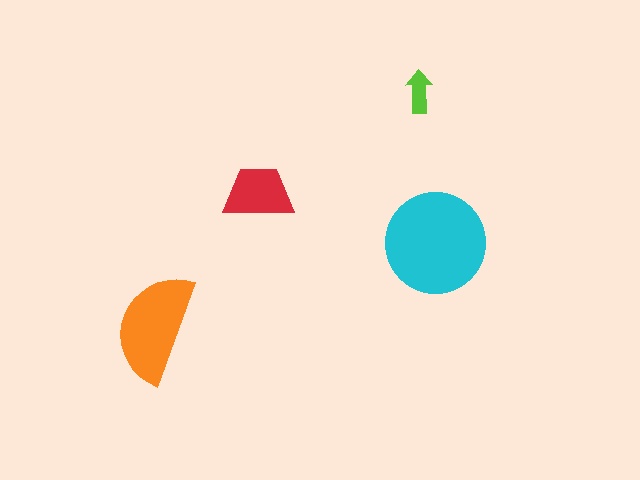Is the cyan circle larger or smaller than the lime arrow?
Larger.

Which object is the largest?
The cyan circle.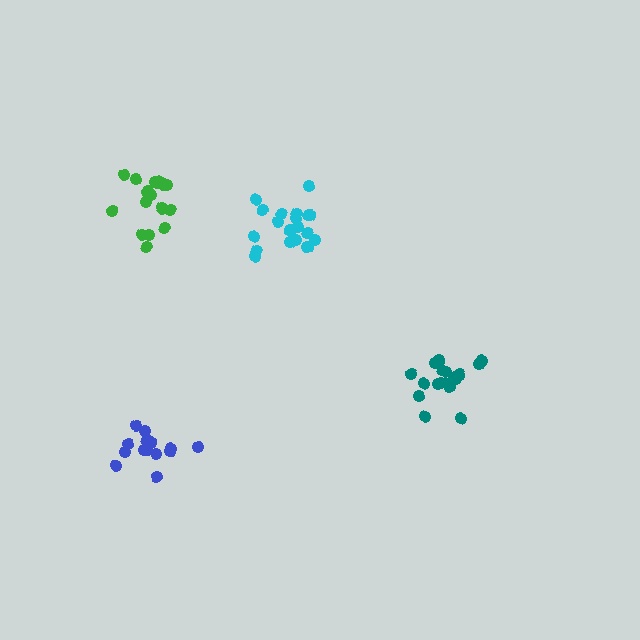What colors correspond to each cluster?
The clusters are colored: blue, cyan, teal, green.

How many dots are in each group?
Group 1: 15 dots, Group 2: 20 dots, Group 3: 18 dots, Group 4: 18 dots (71 total).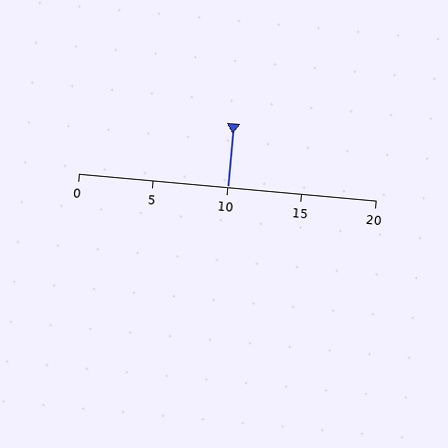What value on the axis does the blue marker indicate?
The marker indicates approximately 10.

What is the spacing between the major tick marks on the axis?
The major ticks are spaced 5 apart.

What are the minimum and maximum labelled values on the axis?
The axis runs from 0 to 20.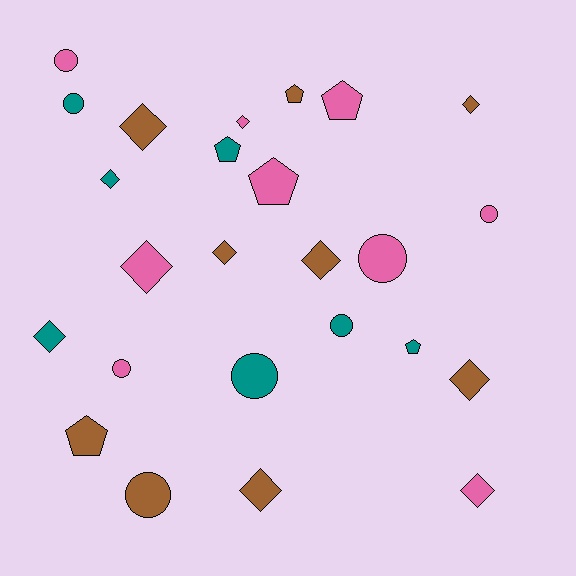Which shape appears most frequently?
Diamond, with 11 objects.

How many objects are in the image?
There are 25 objects.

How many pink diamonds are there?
There are 3 pink diamonds.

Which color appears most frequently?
Brown, with 9 objects.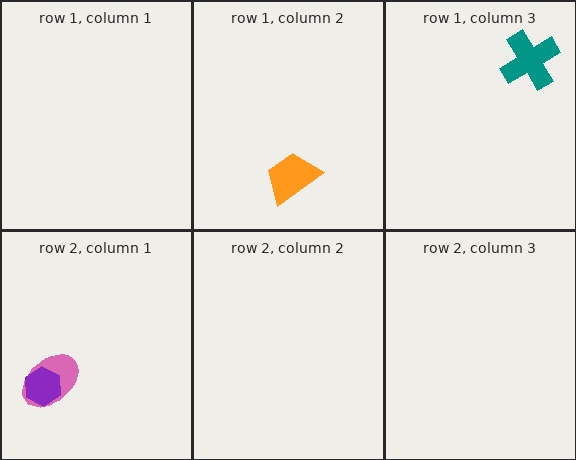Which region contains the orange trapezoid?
The row 1, column 2 region.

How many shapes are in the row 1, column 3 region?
1.